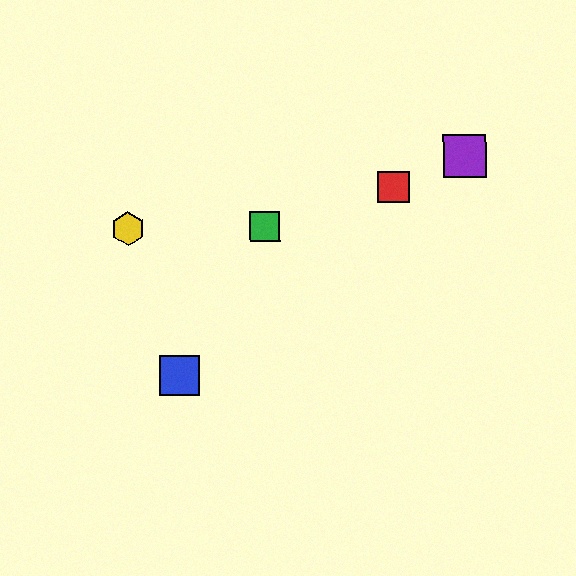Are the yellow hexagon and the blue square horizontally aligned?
No, the yellow hexagon is at y≈228 and the blue square is at y≈376.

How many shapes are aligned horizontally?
2 shapes (the green square, the yellow hexagon) are aligned horizontally.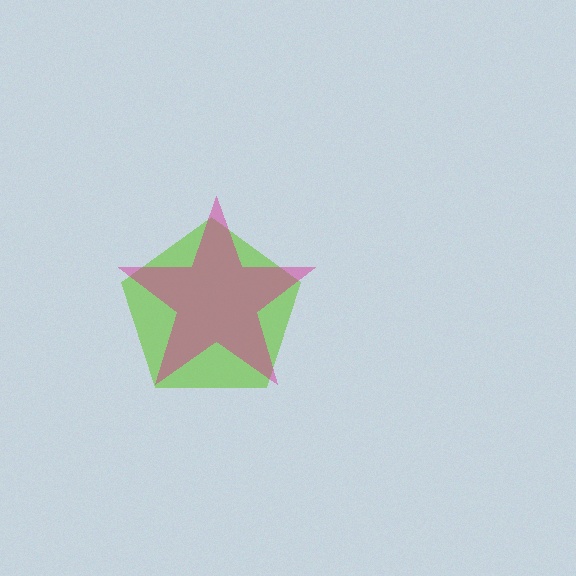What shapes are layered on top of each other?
The layered shapes are: a lime pentagon, a magenta star.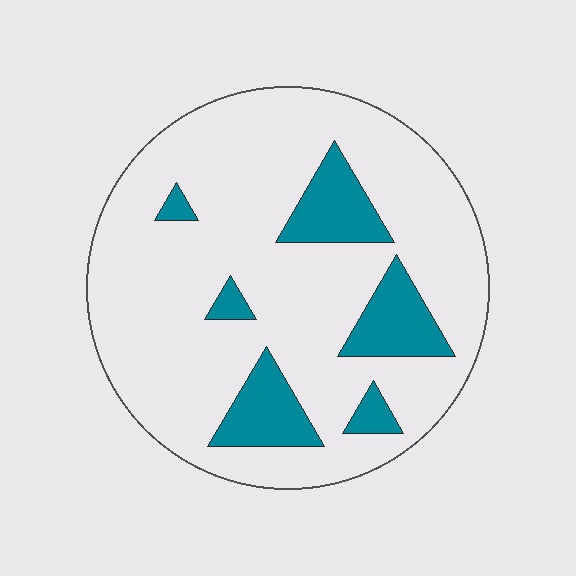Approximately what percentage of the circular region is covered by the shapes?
Approximately 15%.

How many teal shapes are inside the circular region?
6.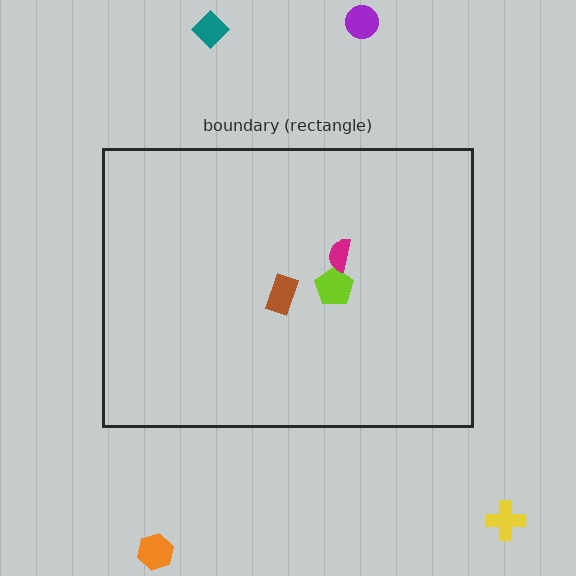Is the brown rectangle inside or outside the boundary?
Inside.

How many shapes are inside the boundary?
3 inside, 4 outside.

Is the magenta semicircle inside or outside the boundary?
Inside.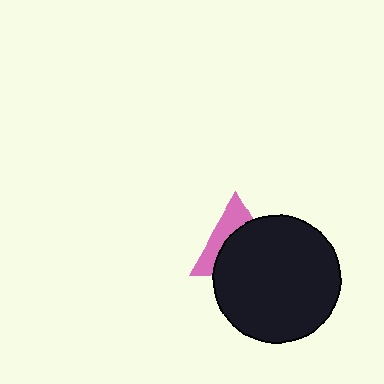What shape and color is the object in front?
The object in front is a black circle.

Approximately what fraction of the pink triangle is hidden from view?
Roughly 61% of the pink triangle is hidden behind the black circle.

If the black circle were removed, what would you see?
You would see the complete pink triangle.